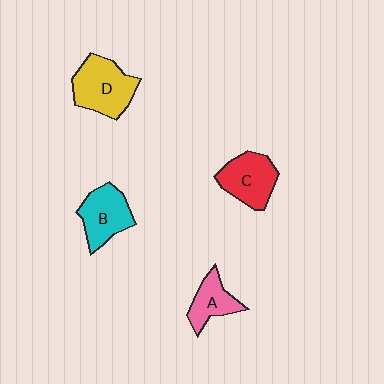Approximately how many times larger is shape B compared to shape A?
Approximately 1.4 times.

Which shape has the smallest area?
Shape A (pink).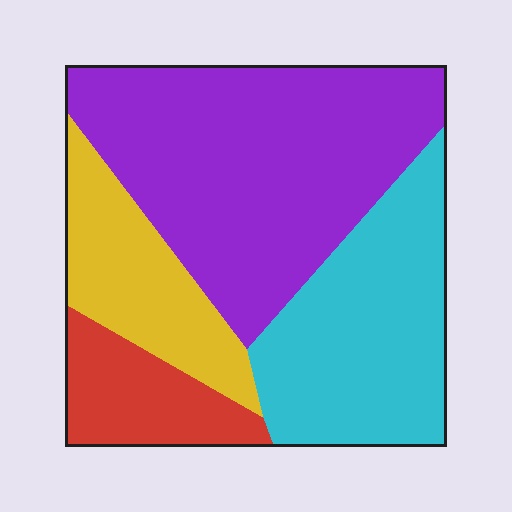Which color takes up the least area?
Red, at roughly 10%.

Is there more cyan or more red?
Cyan.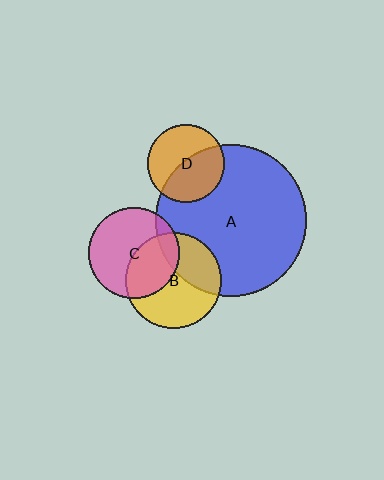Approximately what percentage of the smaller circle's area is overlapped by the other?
Approximately 35%.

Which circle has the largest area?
Circle A (blue).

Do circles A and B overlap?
Yes.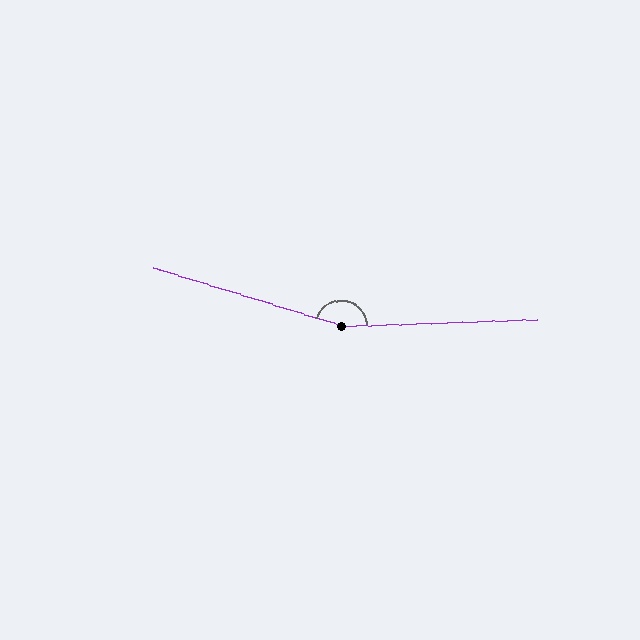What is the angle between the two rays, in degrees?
Approximately 161 degrees.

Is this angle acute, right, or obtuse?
It is obtuse.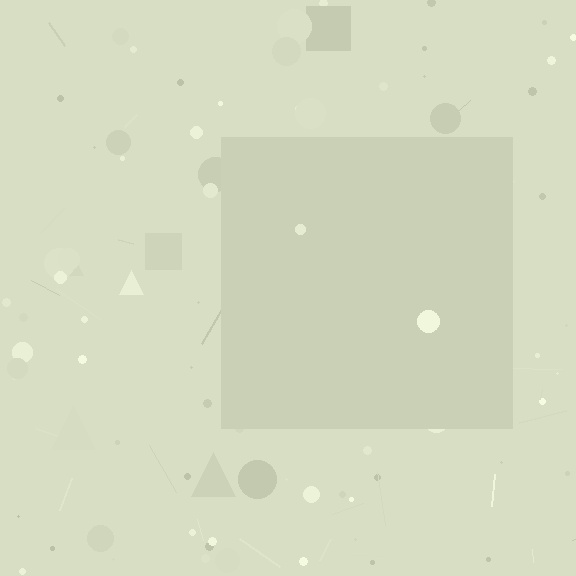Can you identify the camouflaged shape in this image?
The camouflaged shape is a square.